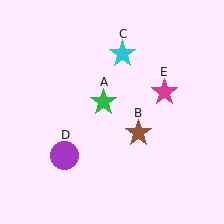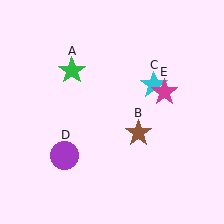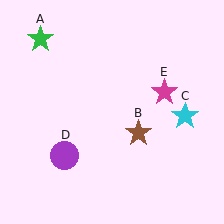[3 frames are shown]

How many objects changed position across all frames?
2 objects changed position: green star (object A), cyan star (object C).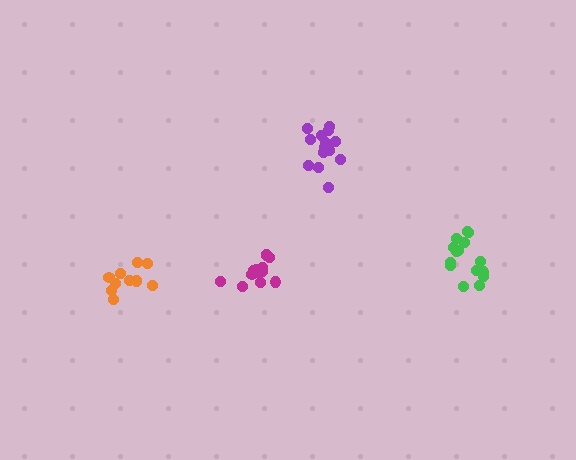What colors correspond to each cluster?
The clusters are colored: green, orange, purple, magenta.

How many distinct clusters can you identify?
There are 4 distinct clusters.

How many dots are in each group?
Group 1: 15 dots, Group 2: 11 dots, Group 3: 14 dots, Group 4: 13 dots (53 total).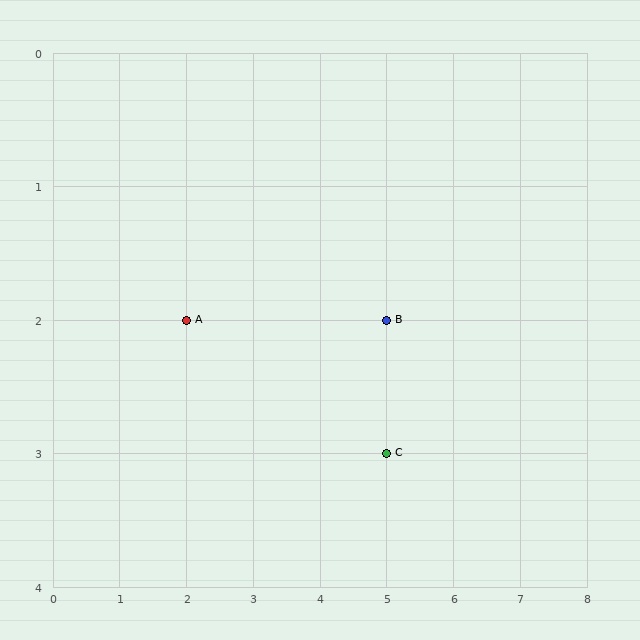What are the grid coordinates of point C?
Point C is at grid coordinates (5, 3).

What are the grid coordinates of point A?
Point A is at grid coordinates (2, 2).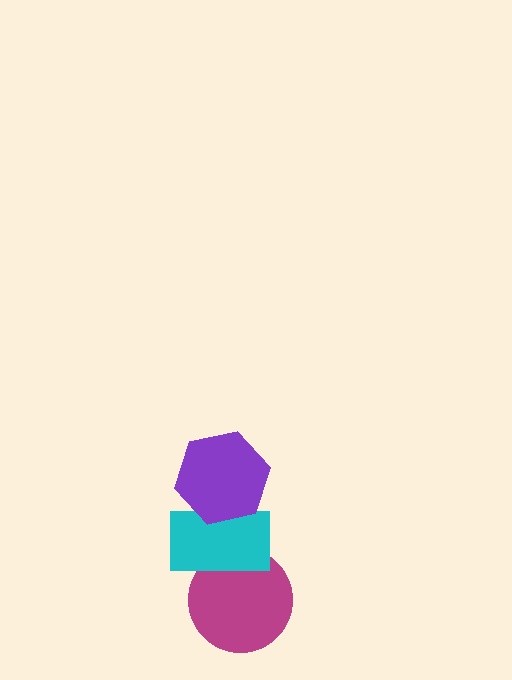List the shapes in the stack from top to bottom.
From top to bottom: the purple hexagon, the cyan rectangle, the magenta circle.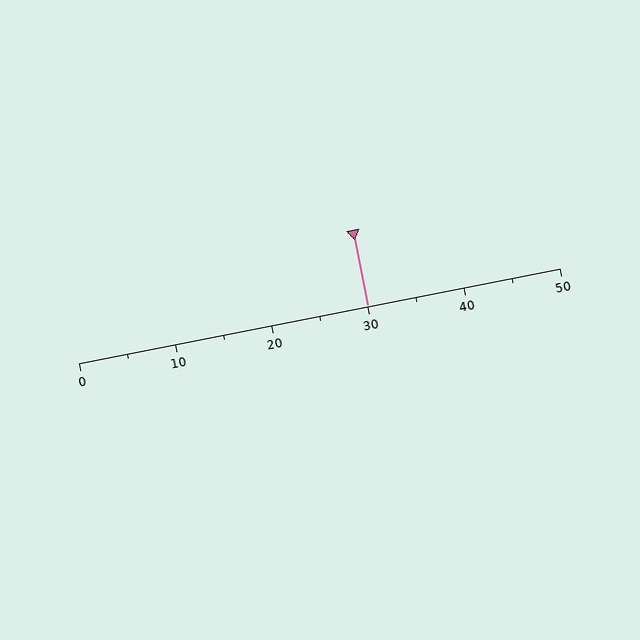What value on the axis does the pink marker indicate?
The marker indicates approximately 30.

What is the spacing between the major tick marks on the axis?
The major ticks are spaced 10 apart.